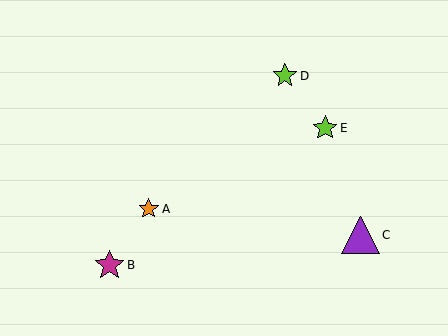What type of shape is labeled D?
Shape D is a lime star.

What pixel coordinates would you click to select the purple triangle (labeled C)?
Click at (361, 235) to select the purple triangle C.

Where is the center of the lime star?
The center of the lime star is at (285, 76).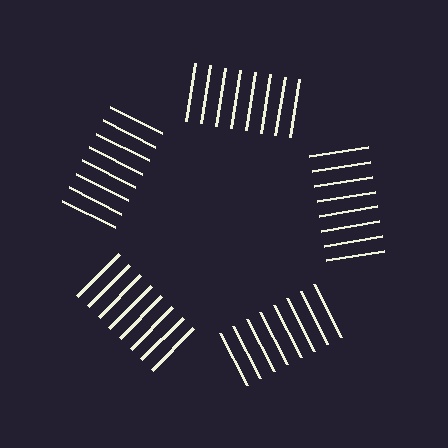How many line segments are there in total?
40 — 8 along each of the 5 edges.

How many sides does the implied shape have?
5 sides — the line-ends trace a pentagon.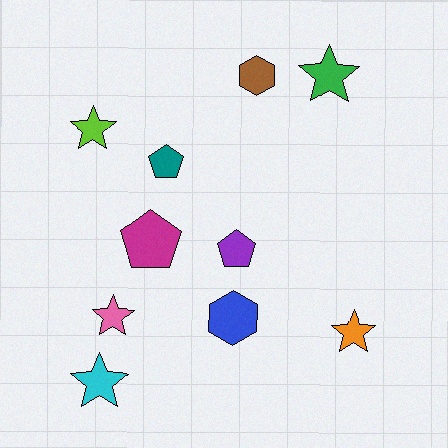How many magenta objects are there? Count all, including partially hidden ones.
There is 1 magenta object.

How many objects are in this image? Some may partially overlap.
There are 10 objects.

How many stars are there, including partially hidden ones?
There are 5 stars.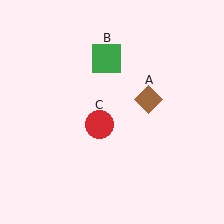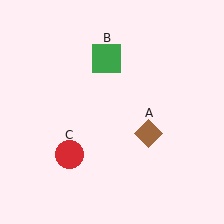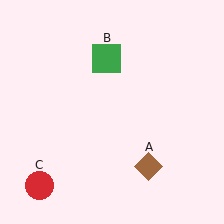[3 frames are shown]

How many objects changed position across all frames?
2 objects changed position: brown diamond (object A), red circle (object C).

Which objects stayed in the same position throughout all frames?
Green square (object B) remained stationary.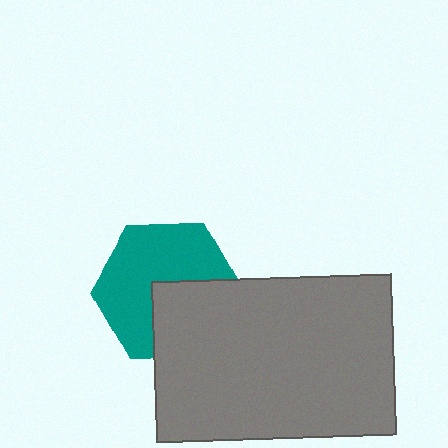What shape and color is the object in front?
The object in front is a gray rectangle.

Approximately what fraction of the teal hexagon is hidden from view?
Roughly 37% of the teal hexagon is hidden behind the gray rectangle.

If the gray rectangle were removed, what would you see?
You would see the complete teal hexagon.